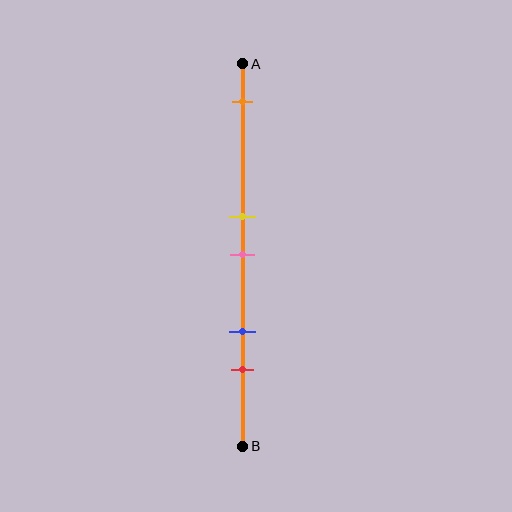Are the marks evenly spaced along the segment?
No, the marks are not evenly spaced.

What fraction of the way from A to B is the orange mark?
The orange mark is approximately 10% (0.1) of the way from A to B.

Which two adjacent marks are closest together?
The yellow and pink marks are the closest adjacent pair.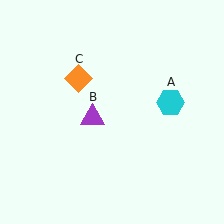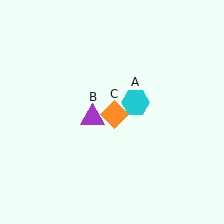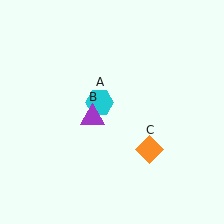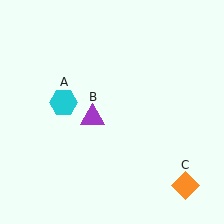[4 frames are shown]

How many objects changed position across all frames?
2 objects changed position: cyan hexagon (object A), orange diamond (object C).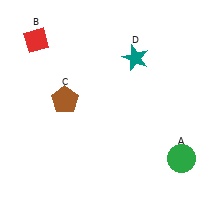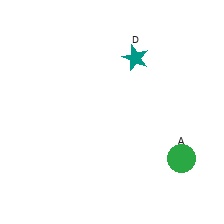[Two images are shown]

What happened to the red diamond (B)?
The red diamond (B) was removed in Image 2. It was in the top-left area of Image 1.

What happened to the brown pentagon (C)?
The brown pentagon (C) was removed in Image 2. It was in the top-left area of Image 1.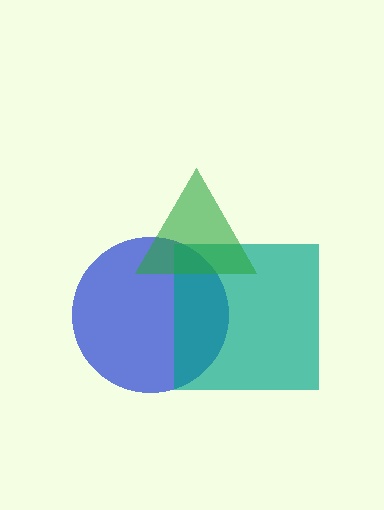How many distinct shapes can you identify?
There are 3 distinct shapes: a blue circle, a teal square, a green triangle.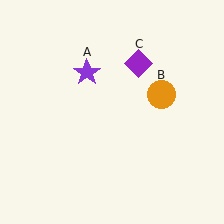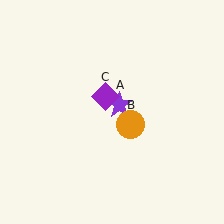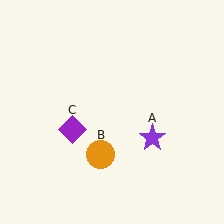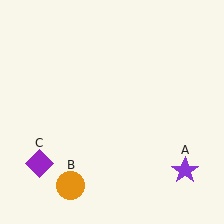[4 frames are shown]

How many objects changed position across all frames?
3 objects changed position: purple star (object A), orange circle (object B), purple diamond (object C).